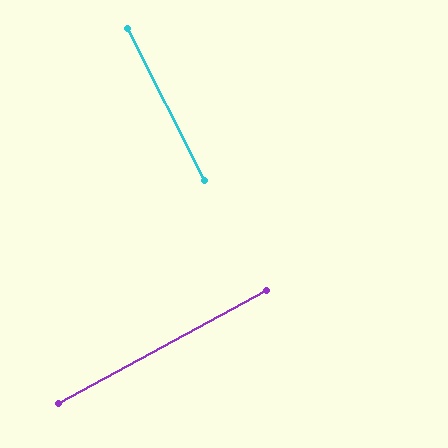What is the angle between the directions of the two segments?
Approximately 88 degrees.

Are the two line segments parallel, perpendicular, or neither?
Perpendicular — they meet at approximately 88°.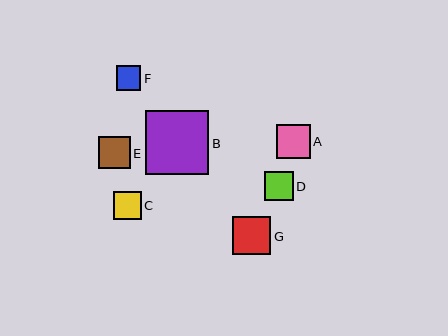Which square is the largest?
Square B is the largest with a size of approximately 64 pixels.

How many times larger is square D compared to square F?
Square D is approximately 1.2 times the size of square F.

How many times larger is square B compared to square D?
Square B is approximately 2.2 times the size of square D.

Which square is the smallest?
Square F is the smallest with a size of approximately 25 pixels.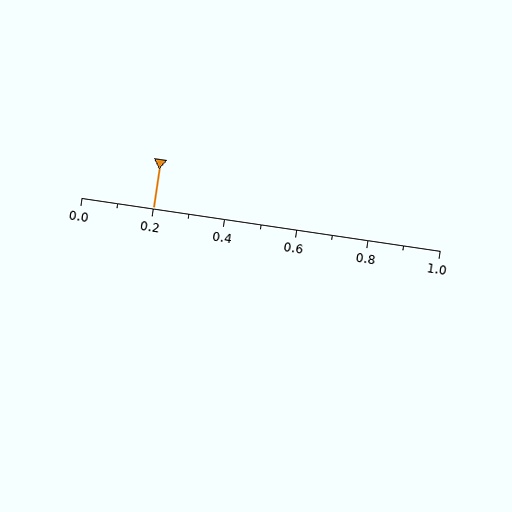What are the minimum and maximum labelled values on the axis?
The axis runs from 0.0 to 1.0.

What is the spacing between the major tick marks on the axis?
The major ticks are spaced 0.2 apart.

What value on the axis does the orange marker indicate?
The marker indicates approximately 0.2.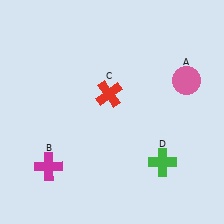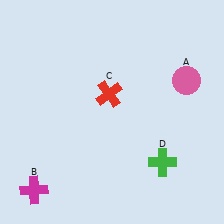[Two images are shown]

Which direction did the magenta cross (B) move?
The magenta cross (B) moved down.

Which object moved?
The magenta cross (B) moved down.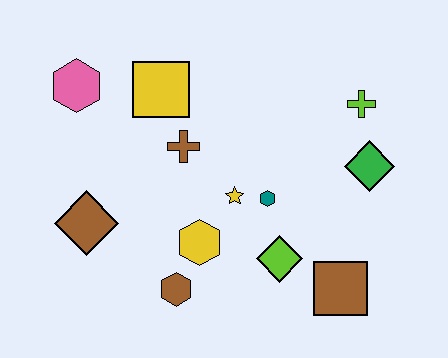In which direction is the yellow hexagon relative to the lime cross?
The yellow hexagon is to the left of the lime cross.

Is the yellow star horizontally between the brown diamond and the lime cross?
Yes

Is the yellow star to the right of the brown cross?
Yes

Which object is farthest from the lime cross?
The brown diamond is farthest from the lime cross.